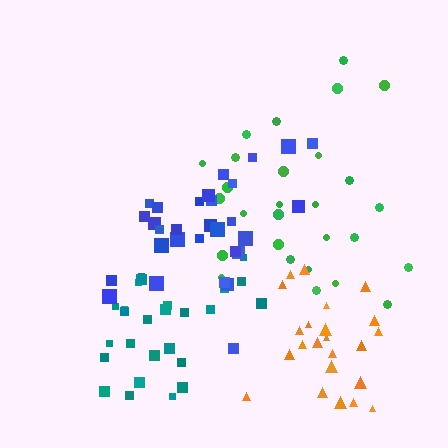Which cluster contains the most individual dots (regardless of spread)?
Blue (31).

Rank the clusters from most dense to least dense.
teal, orange, blue, green.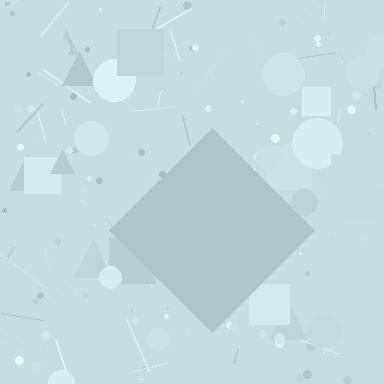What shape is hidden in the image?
A diamond is hidden in the image.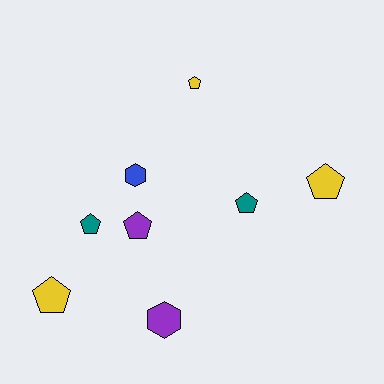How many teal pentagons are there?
There are 2 teal pentagons.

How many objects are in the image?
There are 8 objects.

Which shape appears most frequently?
Pentagon, with 6 objects.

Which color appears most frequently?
Yellow, with 3 objects.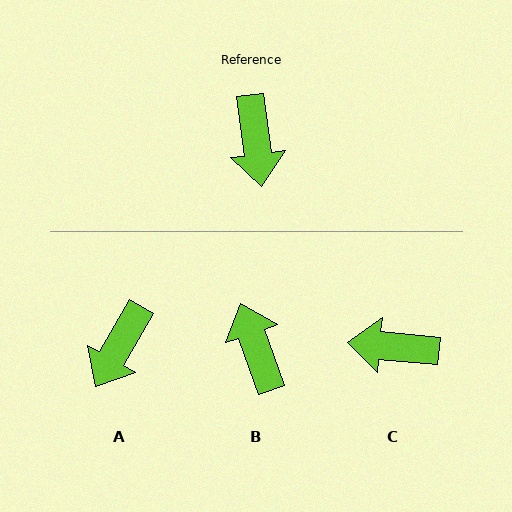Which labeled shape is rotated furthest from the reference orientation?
B, about 168 degrees away.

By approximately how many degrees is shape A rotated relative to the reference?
Approximately 37 degrees clockwise.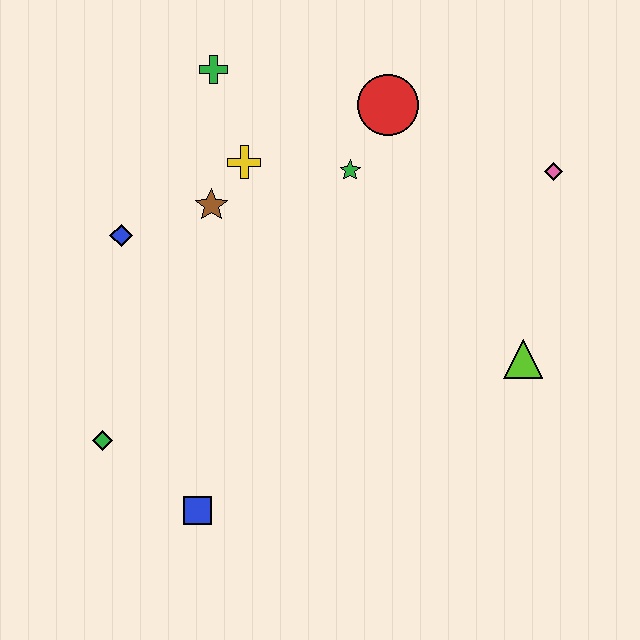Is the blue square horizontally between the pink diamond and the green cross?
No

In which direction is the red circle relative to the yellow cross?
The red circle is to the right of the yellow cross.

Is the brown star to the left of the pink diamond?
Yes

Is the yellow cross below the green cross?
Yes